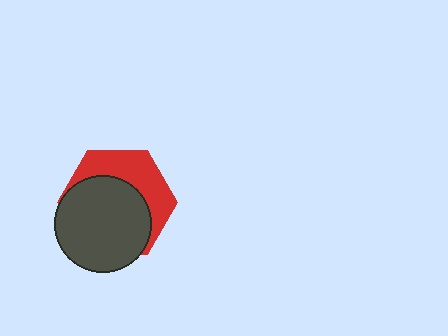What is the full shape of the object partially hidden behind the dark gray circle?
The partially hidden object is a red hexagon.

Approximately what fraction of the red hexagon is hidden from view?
Roughly 60% of the red hexagon is hidden behind the dark gray circle.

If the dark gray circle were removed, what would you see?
You would see the complete red hexagon.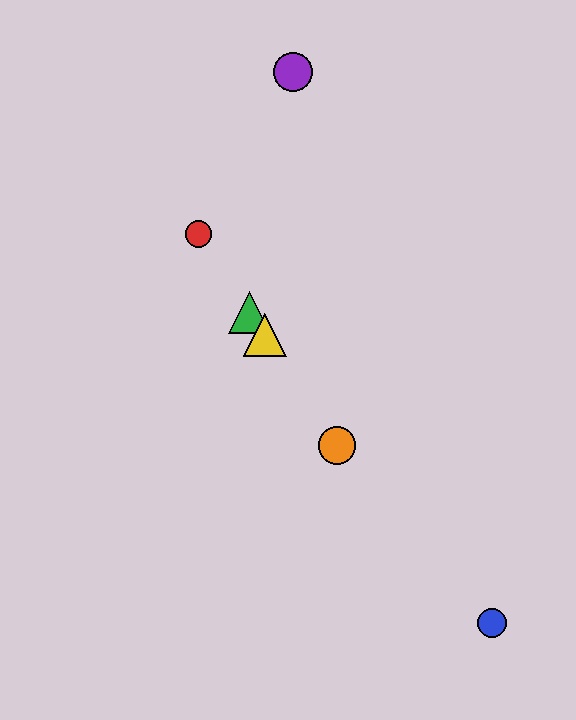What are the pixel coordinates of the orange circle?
The orange circle is at (337, 445).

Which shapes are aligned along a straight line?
The red circle, the green triangle, the yellow triangle, the orange circle are aligned along a straight line.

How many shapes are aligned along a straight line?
4 shapes (the red circle, the green triangle, the yellow triangle, the orange circle) are aligned along a straight line.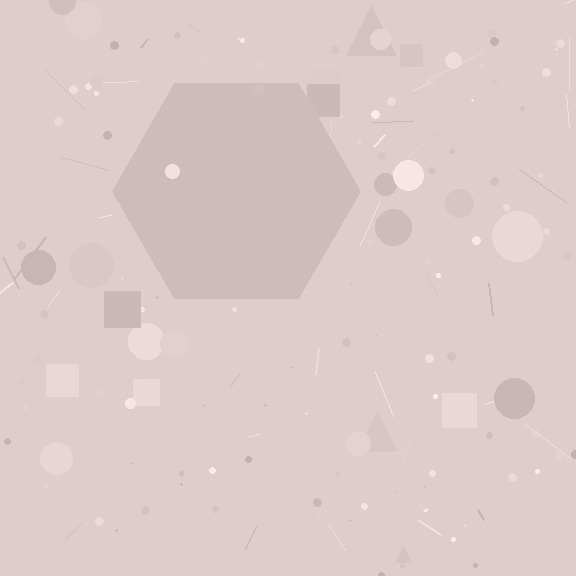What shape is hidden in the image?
A hexagon is hidden in the image.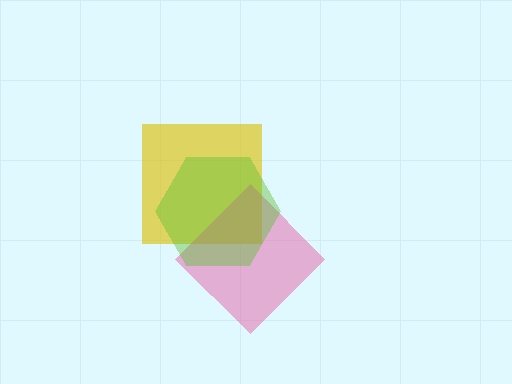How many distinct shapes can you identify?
There are 3 distinct shapes: a yellow square, a pink diamond, a lime hexagon.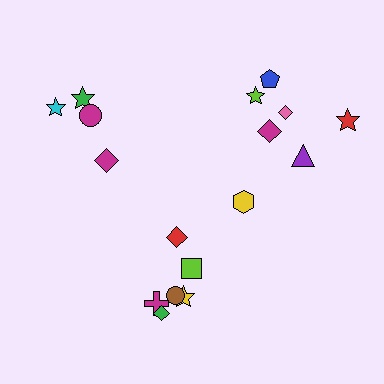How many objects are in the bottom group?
There are 6 objects.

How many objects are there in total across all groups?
There are 17 objects.